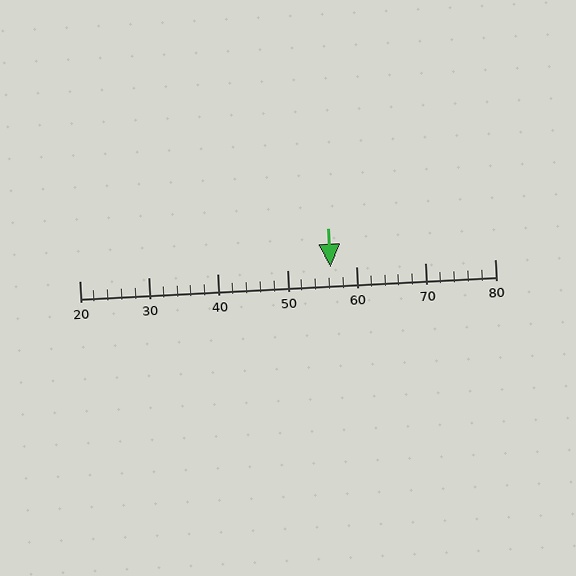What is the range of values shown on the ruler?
The ruler shows values from 20 to 80.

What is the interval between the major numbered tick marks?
The major tick marks are spaced 10 units apart.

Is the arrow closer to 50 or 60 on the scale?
The arrow is closer to 60.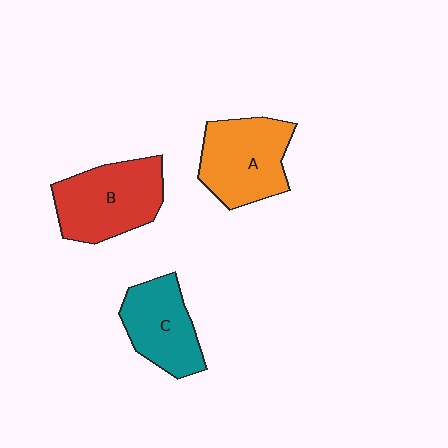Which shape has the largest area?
Shape B (red).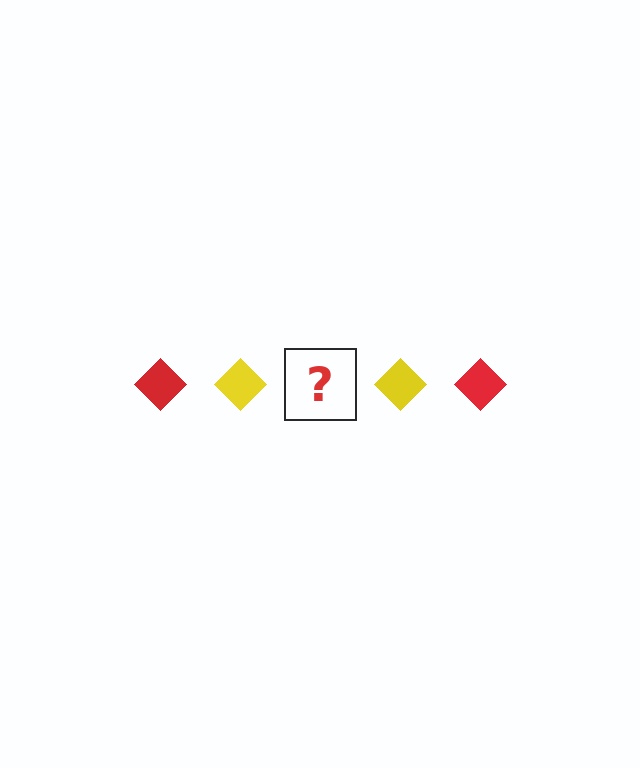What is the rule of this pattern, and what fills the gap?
The rule is that the pattern cycles through red, yellow diamonds. The gap should be filled with a red diamond.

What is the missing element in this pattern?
The missing element is a red diamond.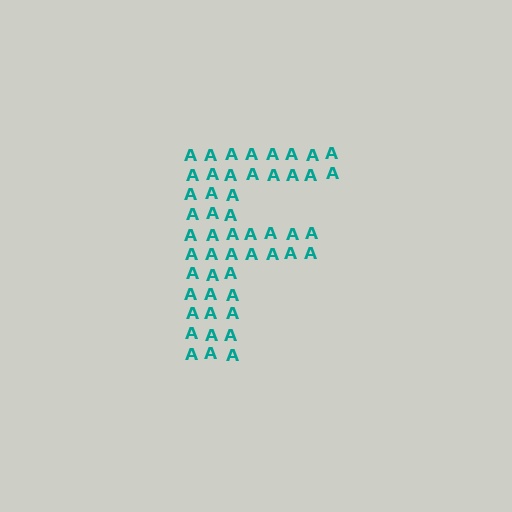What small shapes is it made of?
It is made of small letter A's.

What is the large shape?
The large shape is the letter F.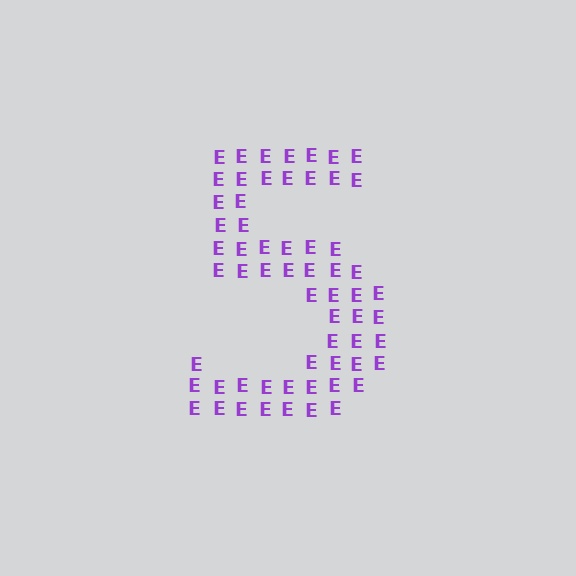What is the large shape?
The large shape is the digit 5.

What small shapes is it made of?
It is made of small letter E's.